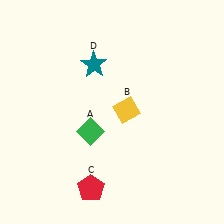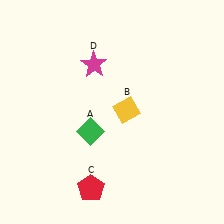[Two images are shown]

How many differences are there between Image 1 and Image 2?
There is 1 difference between the two images.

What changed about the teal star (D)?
In Image 1, D is teal. In Image 2, it changed to magenta.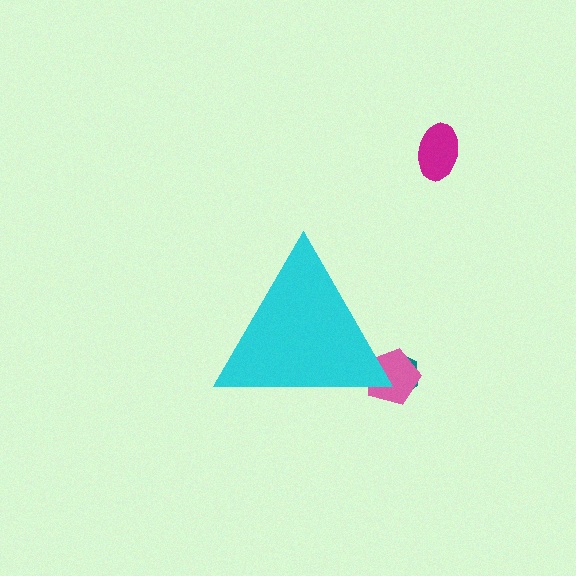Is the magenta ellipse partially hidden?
No, the magenta ellipse is fully visible.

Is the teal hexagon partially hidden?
Yes, the teal hexagon is partially hidden behind the cyan triangle.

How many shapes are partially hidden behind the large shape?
2 shapes are partially hidden.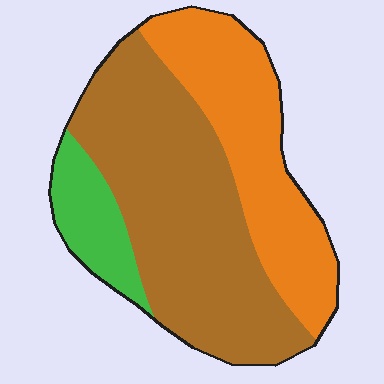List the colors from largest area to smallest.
From largest to smallest: brown, orange, green.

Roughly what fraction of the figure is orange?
Orange takes up about one third (1/3) of the figure.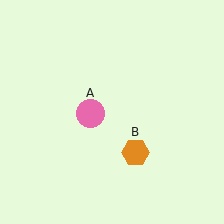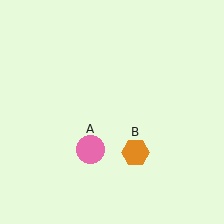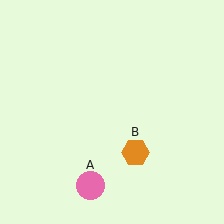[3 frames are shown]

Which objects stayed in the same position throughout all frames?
Orange hexagon (object B) remained stationary.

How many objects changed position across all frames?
1 object changed position: pink circle (object A).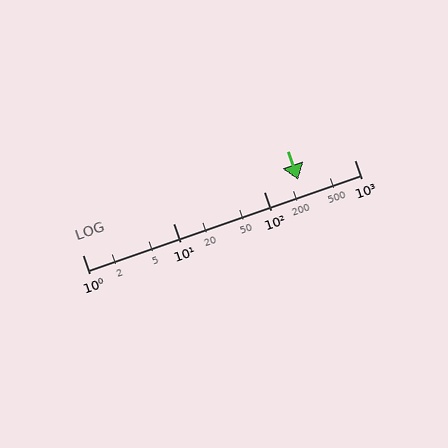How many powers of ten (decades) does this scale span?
The scale spans 3 decades, from 1 to 1000.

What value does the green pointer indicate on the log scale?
The pointer indicates approximately 240.